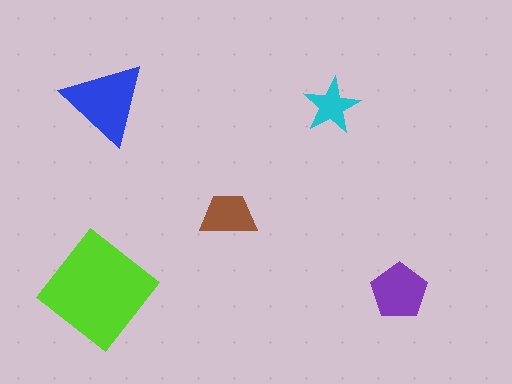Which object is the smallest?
The cyan star.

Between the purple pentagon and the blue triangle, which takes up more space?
The blue triangle.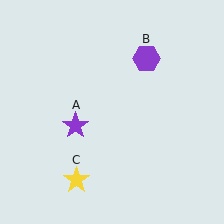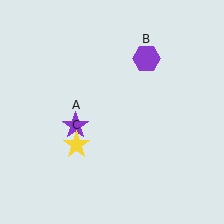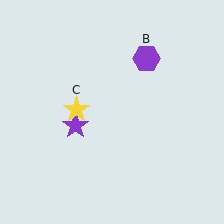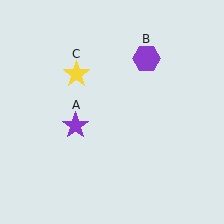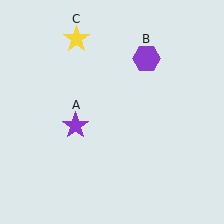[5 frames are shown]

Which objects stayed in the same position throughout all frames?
Purple star (object A) and purple hexagon (object B) remained stationary.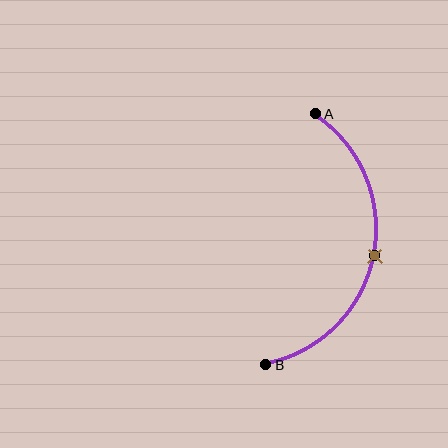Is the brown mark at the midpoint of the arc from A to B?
Yes. The brown mark lies on the arc at equal arc-length from both A and B — it is the arc midpoint.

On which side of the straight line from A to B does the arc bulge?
The arc bulges to the right of the straight line connecting A and B.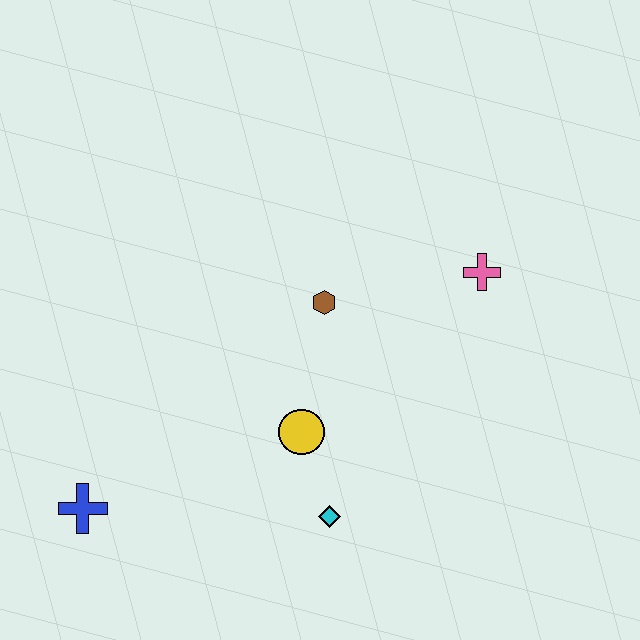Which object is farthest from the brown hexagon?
The blue cross is farthest from the brown hexagon.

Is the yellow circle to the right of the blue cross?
Yes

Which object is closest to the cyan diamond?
The yellow circle is closest to the cyan diamond.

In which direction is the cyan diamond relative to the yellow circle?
The cyan diamond is below the yellow circle.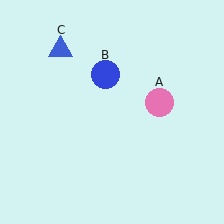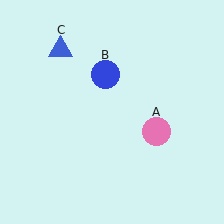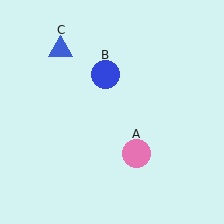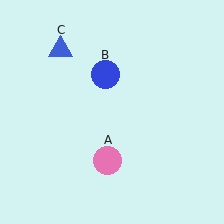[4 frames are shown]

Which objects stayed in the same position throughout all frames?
Blue circle (object B) and blue triangle (object C) remained stationary.